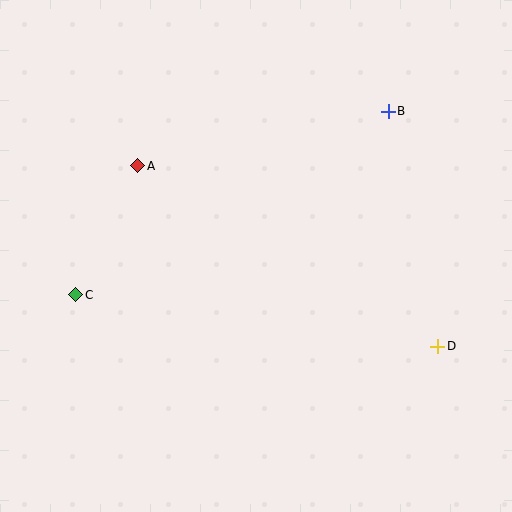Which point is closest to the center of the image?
Point A at (138, 166) is closest to the center.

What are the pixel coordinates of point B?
Point B is at (388, 111).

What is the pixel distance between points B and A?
The distance between B and A is 256 pixels.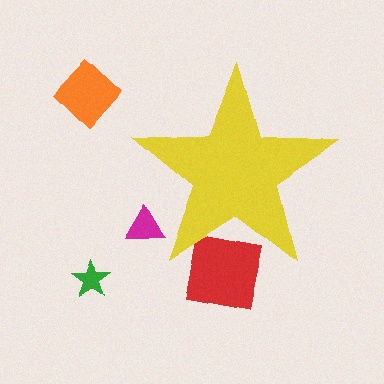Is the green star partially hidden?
No, the green star is fully visible.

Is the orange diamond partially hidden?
No, the orange diamond is fully visible.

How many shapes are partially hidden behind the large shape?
2 shapes are partially hidden.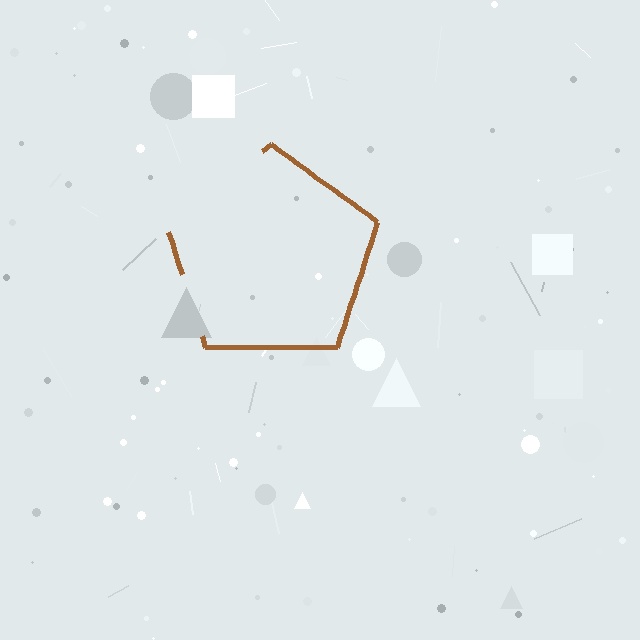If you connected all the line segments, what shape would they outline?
They would outline a pentagon.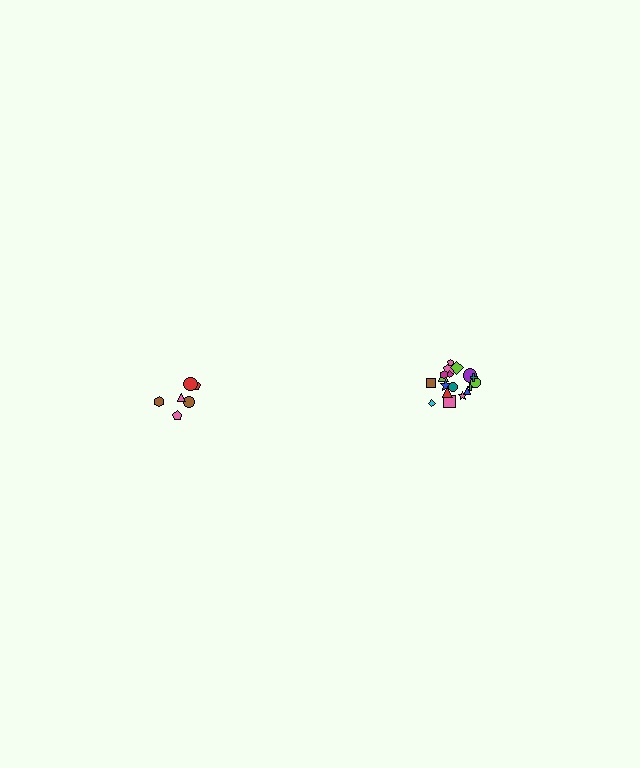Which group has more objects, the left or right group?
The right group.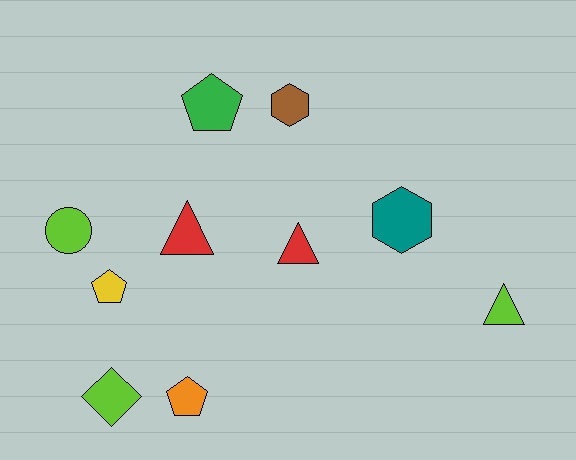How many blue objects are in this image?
There are no blue objects.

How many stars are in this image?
There are no stars.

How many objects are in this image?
There are 10 objects.